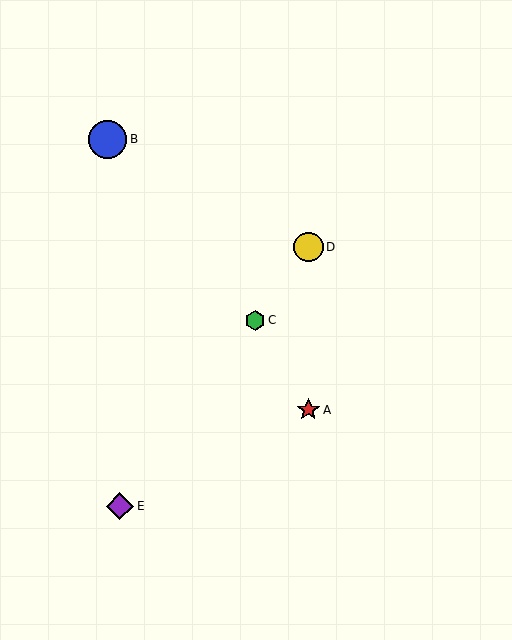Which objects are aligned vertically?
Objects A, D are aligned vertically.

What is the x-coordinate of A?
Object A is at x≈308.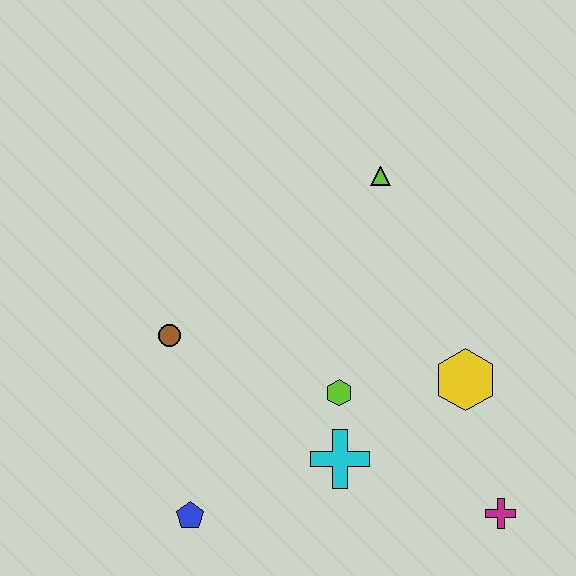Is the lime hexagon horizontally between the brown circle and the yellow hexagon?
Yes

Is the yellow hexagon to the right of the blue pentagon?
Yes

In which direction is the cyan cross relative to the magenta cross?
The cyan cross is to the left of the magenta cross.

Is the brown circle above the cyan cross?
Yes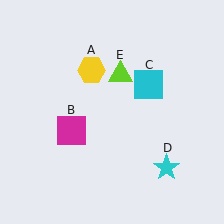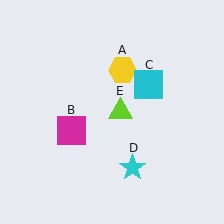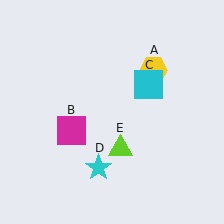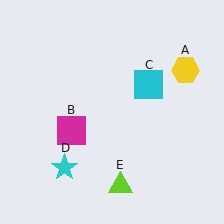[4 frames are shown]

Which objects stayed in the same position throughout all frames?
Magenta square (object B) and cyan square (object C) remained stationary.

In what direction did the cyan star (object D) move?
The cyan star (object D) moved left.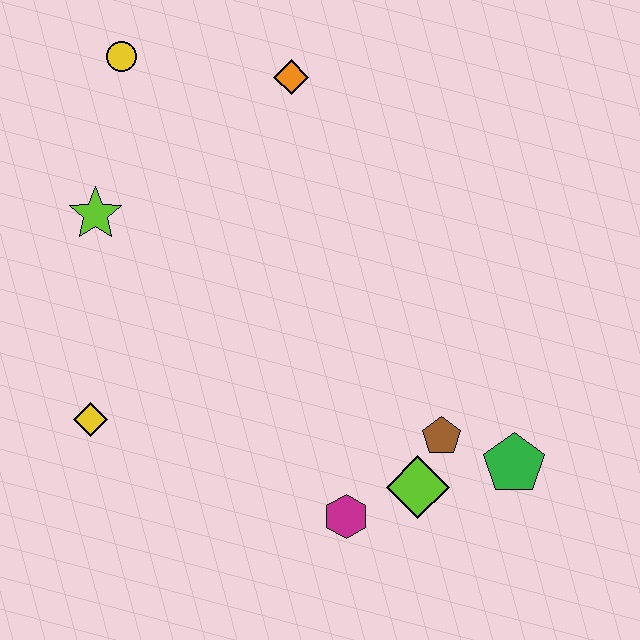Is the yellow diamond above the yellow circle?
No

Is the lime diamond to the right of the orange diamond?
Yes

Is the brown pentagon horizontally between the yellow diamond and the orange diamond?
No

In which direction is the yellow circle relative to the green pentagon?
The yellow circle is above the green pentagon.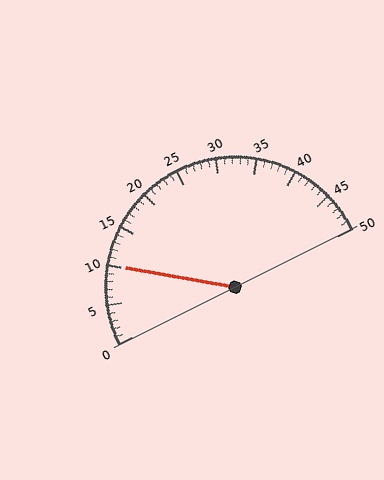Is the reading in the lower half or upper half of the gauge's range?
The reading is in the lower half of the range (0 to 50).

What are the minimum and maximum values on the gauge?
The gauge ranges from 0 to 50.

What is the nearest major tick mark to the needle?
The nearest major tick mark is 10.